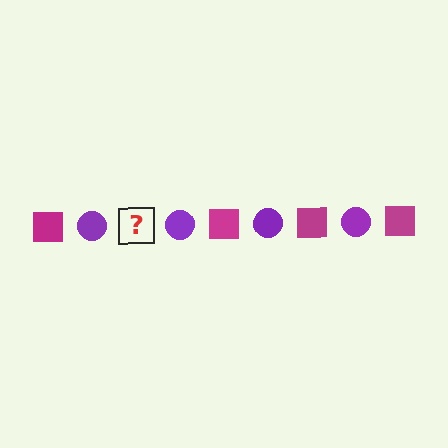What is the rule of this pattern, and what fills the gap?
The rule is that the pattern alternates between magenta square and purple circle. The gap should be filled with a magenta square.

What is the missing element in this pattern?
The missing element is a magenta square.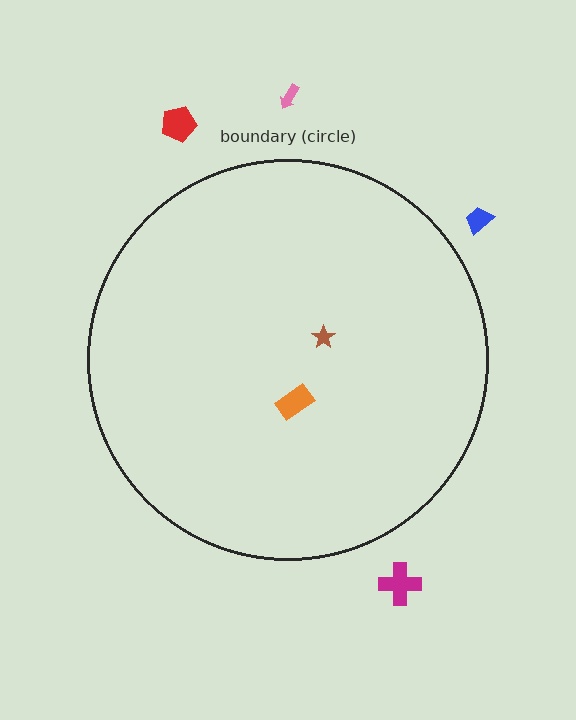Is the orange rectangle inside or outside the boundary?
Inside.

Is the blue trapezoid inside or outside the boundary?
Outside.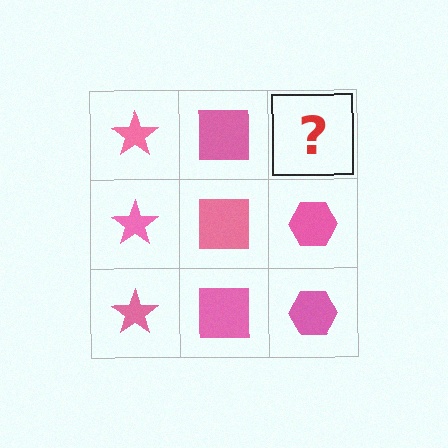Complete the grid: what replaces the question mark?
The question mark should be replaced with a pink hexagon.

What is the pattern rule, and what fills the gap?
The rule is that each column has a consistent shape. The gap should be filled with a pink hexagon.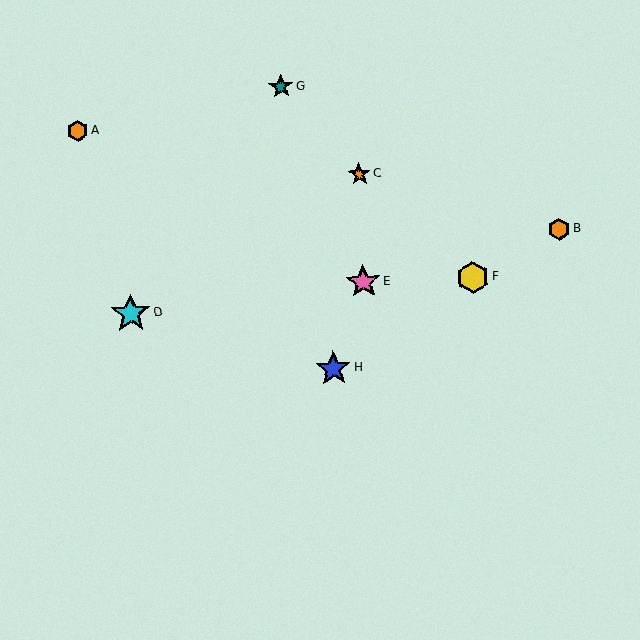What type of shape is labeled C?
Shape C is an orange star.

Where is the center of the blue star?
The center of the blue star is at (333, 369).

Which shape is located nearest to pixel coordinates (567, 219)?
The orange hexagon (labeled B) at (559, 229) is nearest to that location.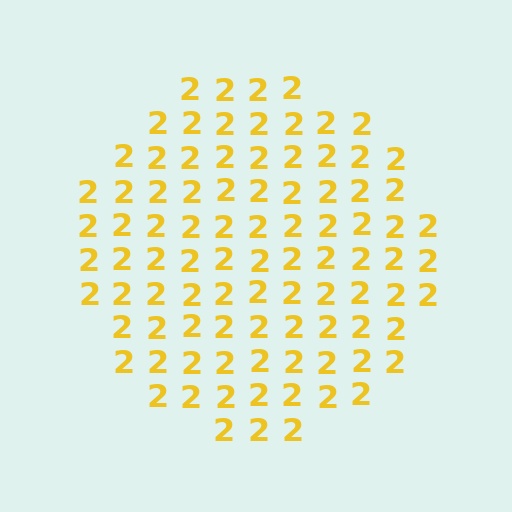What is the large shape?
The large shape is a circle.